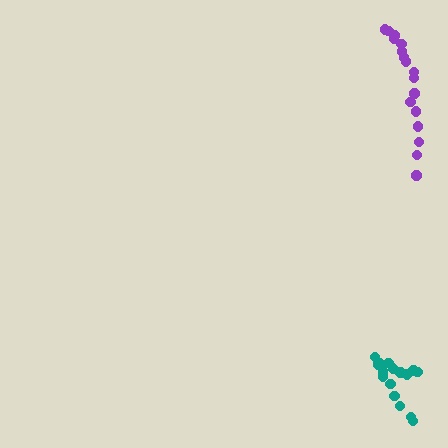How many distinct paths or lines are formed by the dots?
There are 2 distinct paths.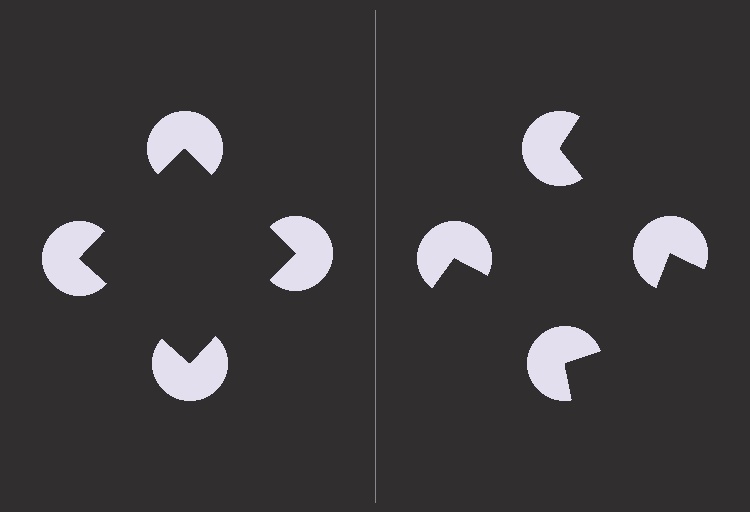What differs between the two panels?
The pac-man discs are positioned identically on both sides; only the wedge orientations differ. On the left they align to a square; on the right they are misaligned.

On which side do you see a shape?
An illusory square appears on the left side. On the right side the wedge cuts are rotated, so no coherent shape forms.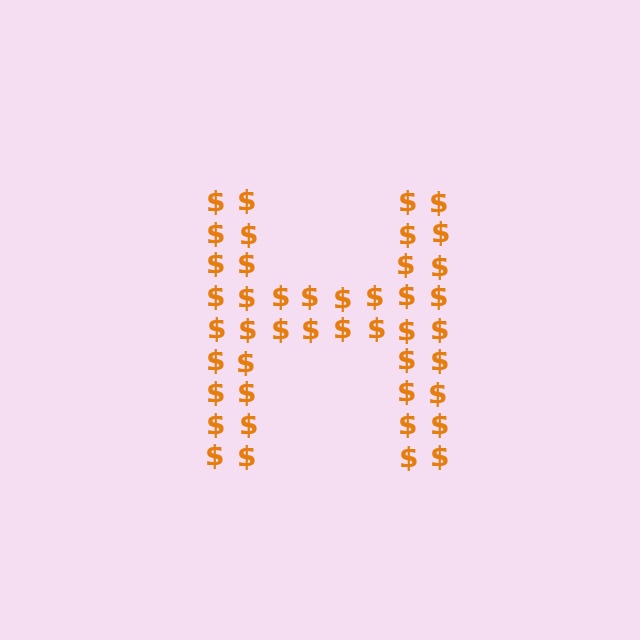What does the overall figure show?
The overall figure shows the letter H.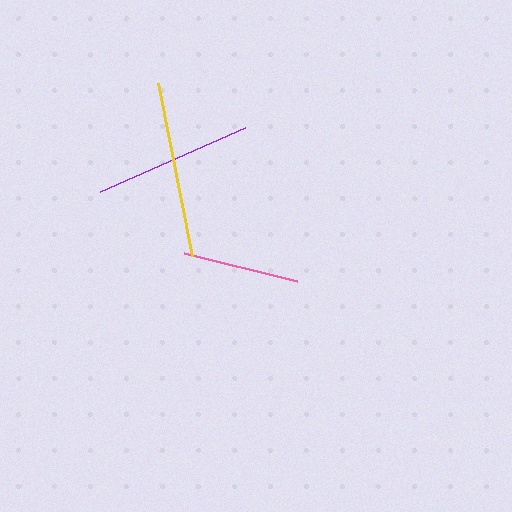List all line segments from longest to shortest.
From longest to shortest: yellow, purple, pink.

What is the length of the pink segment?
The pink segment is approximately 117 pixels long.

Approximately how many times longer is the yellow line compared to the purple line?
The yellow line is approximately 1.1 times the length of the purple line.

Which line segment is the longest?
The yellow line is the longest at approximately 176 pixels.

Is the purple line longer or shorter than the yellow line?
The yellow line is longer than the purple line.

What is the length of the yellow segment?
The yellow segment is approximately 176 pixels long.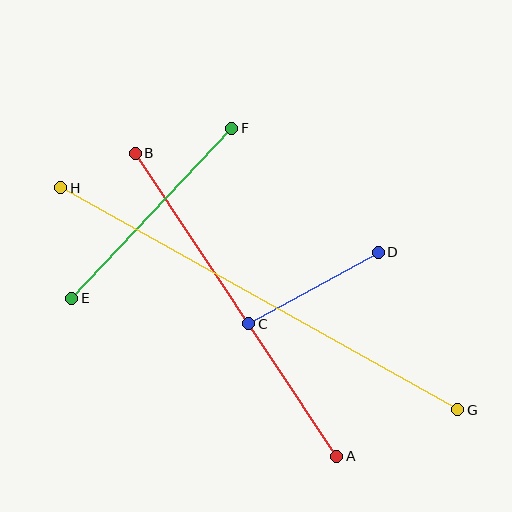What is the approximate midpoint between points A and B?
The midpoint is at approximately (236, 305) pixels.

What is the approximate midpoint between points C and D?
The midpoint is at approximately (314, 288) pixels.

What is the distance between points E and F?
The distance is approximately 233 pixels.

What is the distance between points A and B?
The distance is approximately 363 pixels.